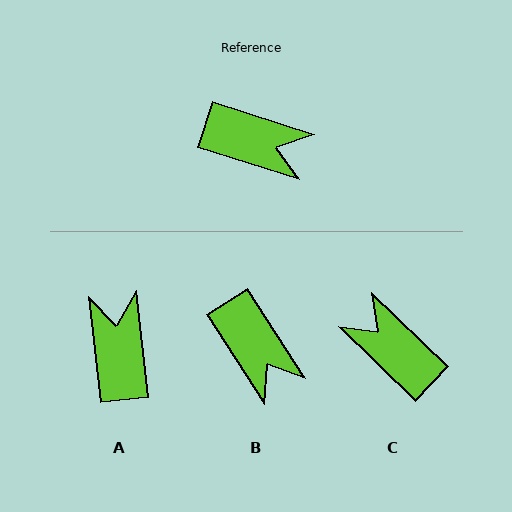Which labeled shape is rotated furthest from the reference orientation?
C, about 154 degrees away.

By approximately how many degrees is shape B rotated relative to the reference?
Approximately 40 degrees clockwise.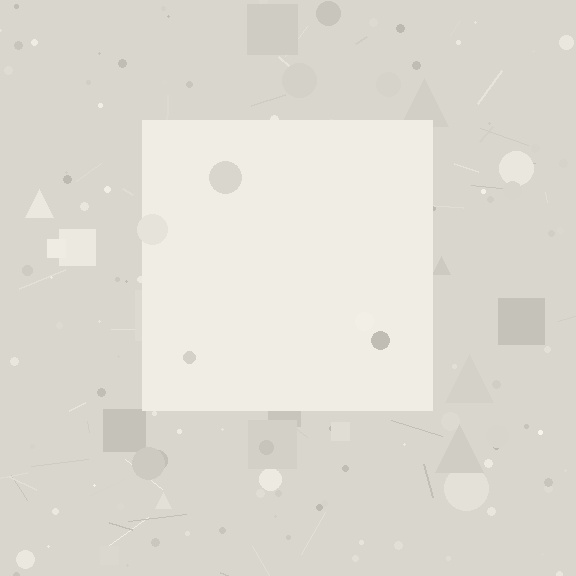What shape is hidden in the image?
A square is hidden in the image.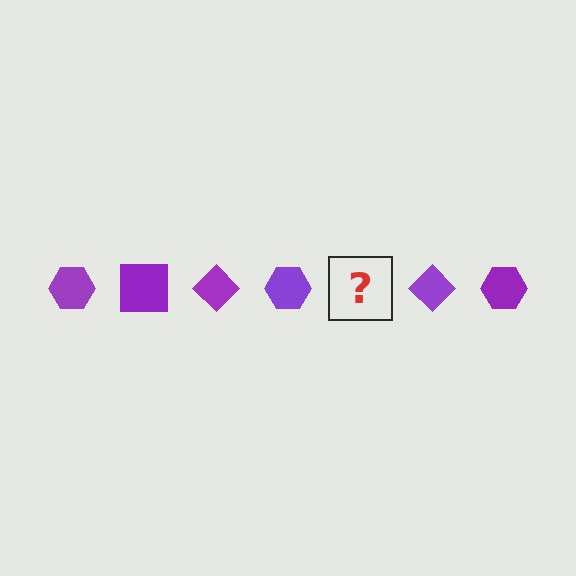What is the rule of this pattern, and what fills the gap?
The rule is that the pattern cycles through hexagon, square, diamond shapes in purple. The gap should be filled with a purple square.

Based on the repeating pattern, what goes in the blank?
The blank should be a purple square.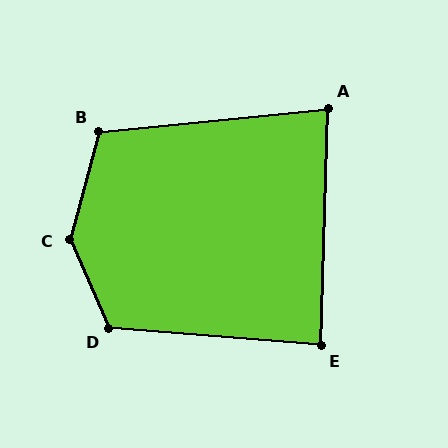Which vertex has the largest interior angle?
C, at approximately 141 degrees.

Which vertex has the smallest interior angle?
A, at approximately 83 degrees.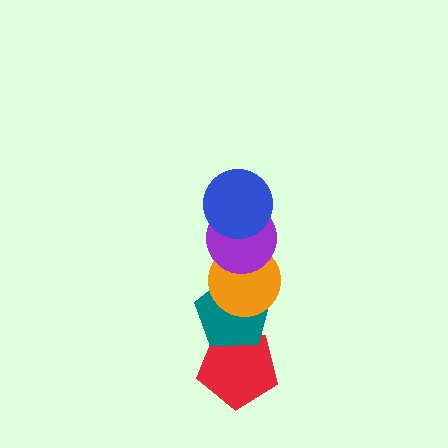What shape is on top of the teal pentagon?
The orange circle is on top of the teal pentagon.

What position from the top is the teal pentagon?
The teal pentagon is 4th from the top.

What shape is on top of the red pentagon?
The teal pentagon is on top of the red pentagon.